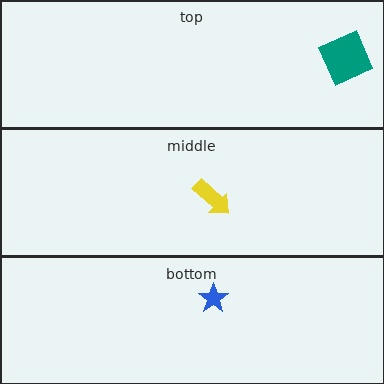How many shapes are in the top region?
1.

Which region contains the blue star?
The bottom region.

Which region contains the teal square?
The top region.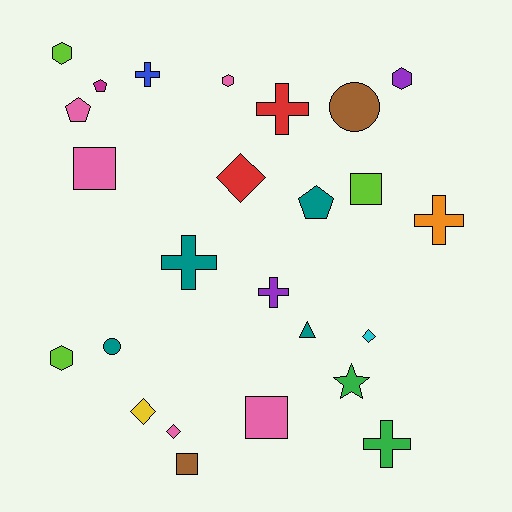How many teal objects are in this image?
There are 4 teal objects.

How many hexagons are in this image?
There are 4 hexagons.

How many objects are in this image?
There are 25 objects.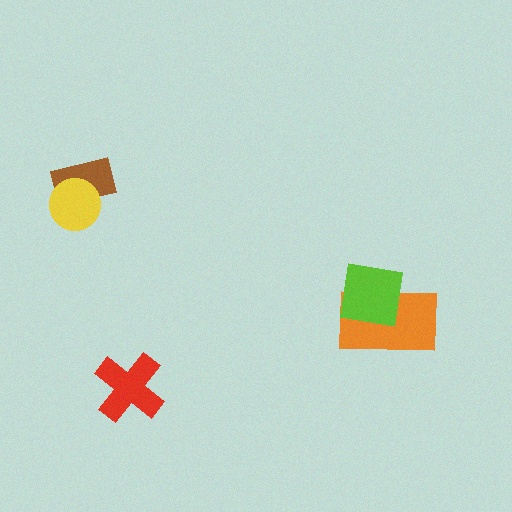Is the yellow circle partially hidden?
No, no other shape covers it.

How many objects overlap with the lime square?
1 object overlaps with the lime square.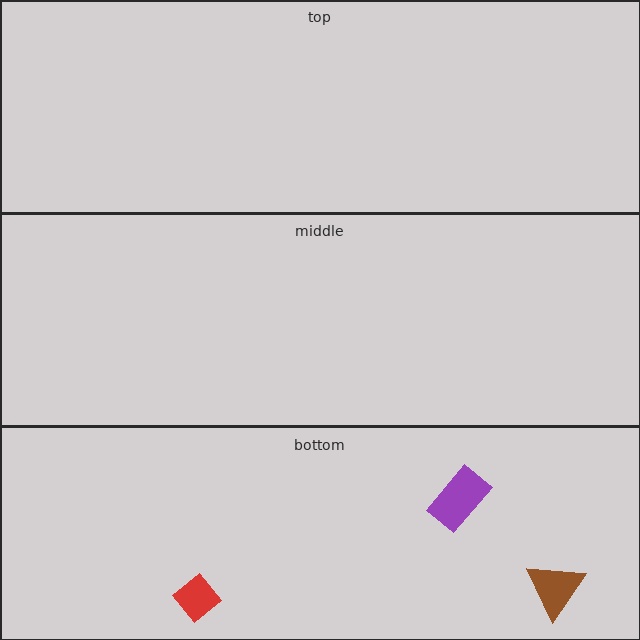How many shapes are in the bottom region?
3.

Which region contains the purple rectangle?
The bottom region.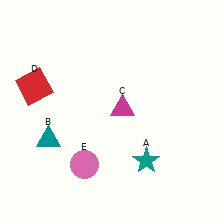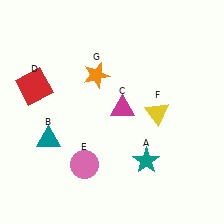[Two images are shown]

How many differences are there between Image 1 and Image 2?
There are 2 differences between the two images.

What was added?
A yellow triangle (F), an orange star (G) were added in Image 2.